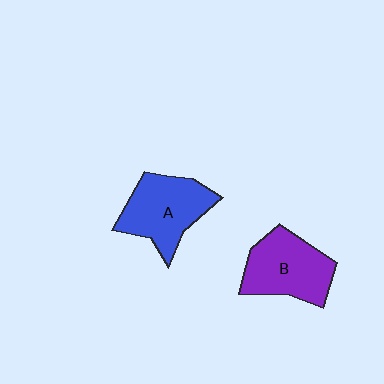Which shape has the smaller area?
Shape B (purple).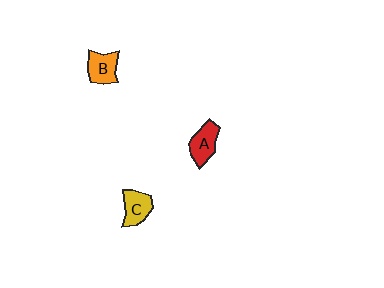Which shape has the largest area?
Shape A (red).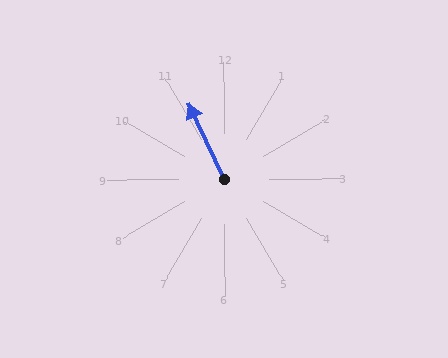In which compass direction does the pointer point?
Northwest.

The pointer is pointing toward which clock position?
Roughly 11 o'clock.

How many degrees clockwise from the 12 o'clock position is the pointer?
Approximately 335 degrees.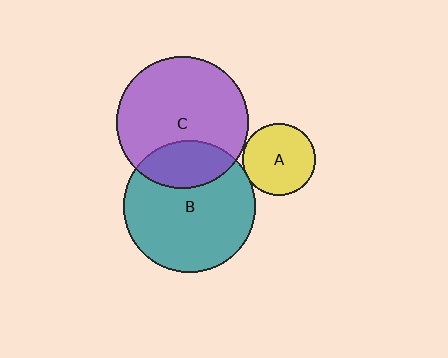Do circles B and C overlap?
Yes.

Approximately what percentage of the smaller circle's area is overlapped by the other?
Approximately 25%.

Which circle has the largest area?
Circle B (teal).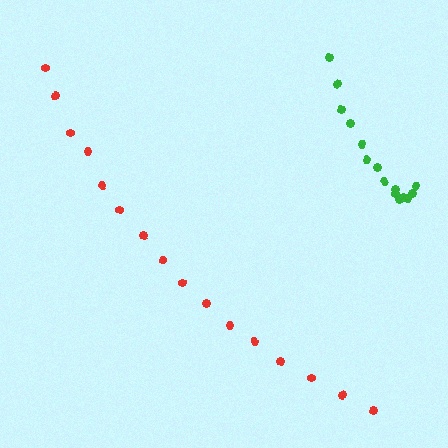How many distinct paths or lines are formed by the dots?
There are 2 distinct paths.